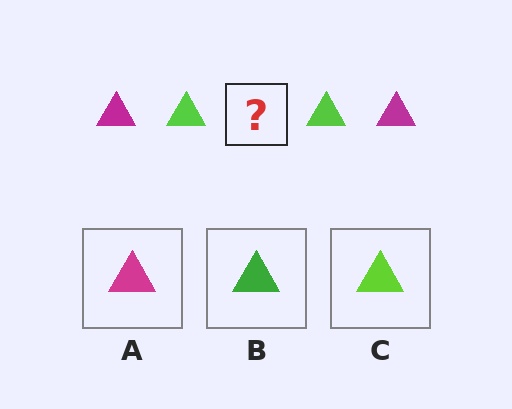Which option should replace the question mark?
Option A.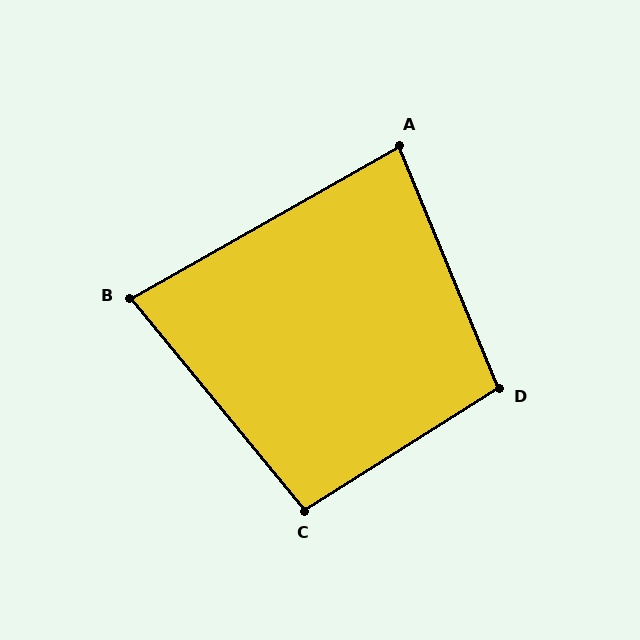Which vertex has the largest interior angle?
D, at approximately 100 degrees.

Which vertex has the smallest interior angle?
B, at approximately 80 degrees.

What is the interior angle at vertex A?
Approximately 83 degrees (acute).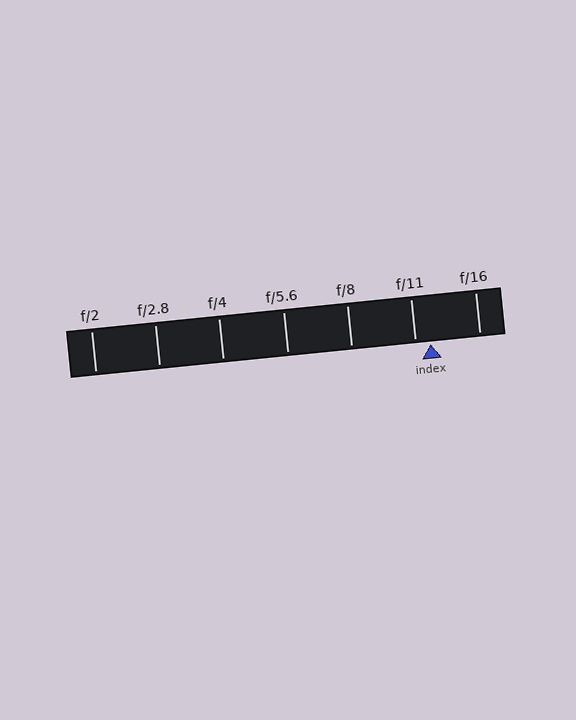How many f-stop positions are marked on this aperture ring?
There are 7 f-stop positions marked.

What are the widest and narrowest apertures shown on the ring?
The widest aperture shown is f/2 and the narrowest is f/16.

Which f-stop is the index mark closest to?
The index mark is closest to f/11.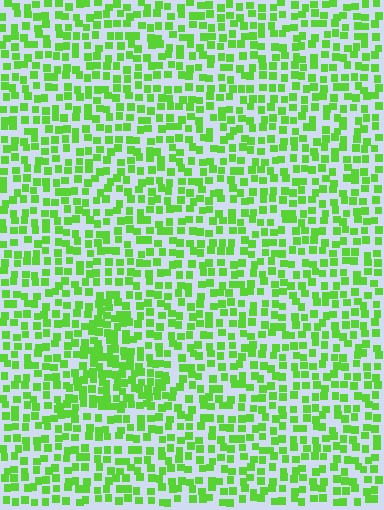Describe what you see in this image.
The image contains small lime elements arranged at two different densities. A triangle-shaped region is visible where the elements are more densely packed than the surrounding area.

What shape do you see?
I see a triangle.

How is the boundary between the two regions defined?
The boundary is defined by a change in element density (approximately 1.6x ratio). All elements are the same color, size, and shape.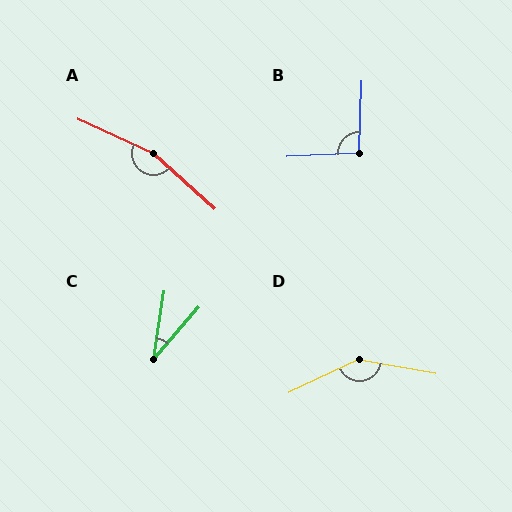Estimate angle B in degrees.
Approximately 95 degrees.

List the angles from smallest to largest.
C (32°), B (95°), D (145°), A (162°).